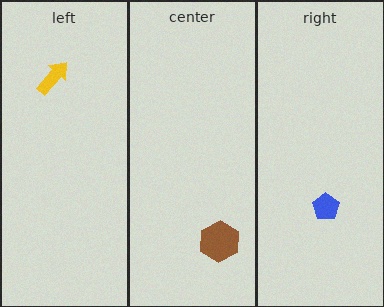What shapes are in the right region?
The blue pentagon.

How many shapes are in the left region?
1.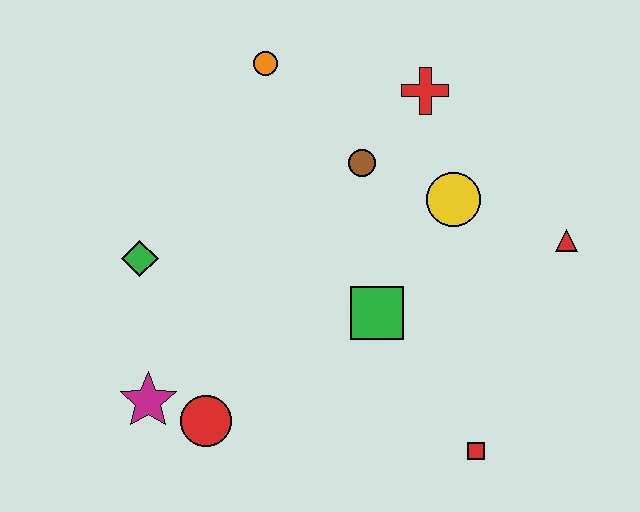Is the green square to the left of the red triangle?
Yes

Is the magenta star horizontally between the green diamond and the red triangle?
Yes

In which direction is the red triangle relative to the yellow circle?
The red triangle is to the right of the yellow circle.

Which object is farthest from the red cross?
The magenta star is farthest from the red cross.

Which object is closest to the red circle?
The magenta star is closest to the red circle.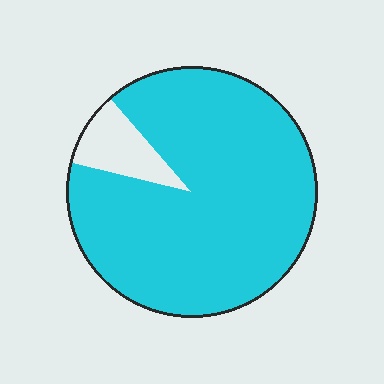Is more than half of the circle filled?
Yes.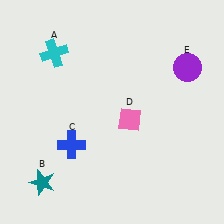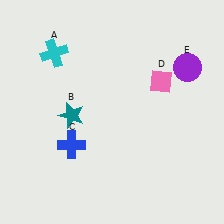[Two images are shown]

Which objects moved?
The objects that moved are: the teal star (B), the pink diamond (D).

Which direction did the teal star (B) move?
The teal star (B) moved up.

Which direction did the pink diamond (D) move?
The pink diamond (D) moved up.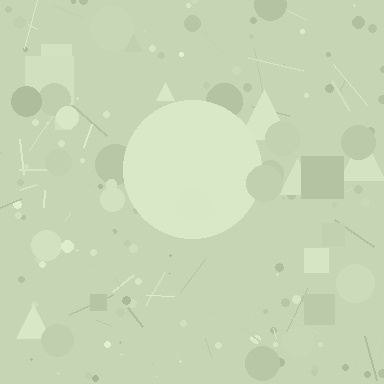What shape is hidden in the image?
A circle is hidden in the image.